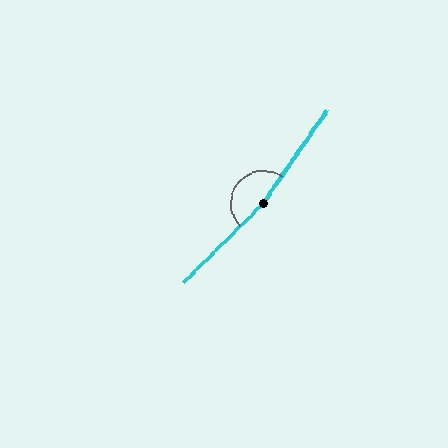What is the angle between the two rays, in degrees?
Approximately 169 degrees.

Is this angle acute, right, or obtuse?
It is obtuse.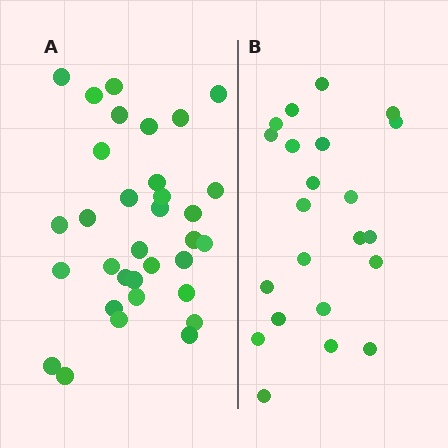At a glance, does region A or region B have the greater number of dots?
Region A (the left region) has more dots.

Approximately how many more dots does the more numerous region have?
Region A has roughly 12 or so more dots than region B.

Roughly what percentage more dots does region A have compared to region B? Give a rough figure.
About 50% more.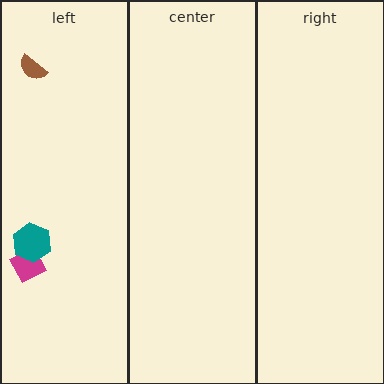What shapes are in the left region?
The magenta diamond, the teal hexagon, the brown semicircle.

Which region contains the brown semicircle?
The left region.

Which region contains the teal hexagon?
The left region.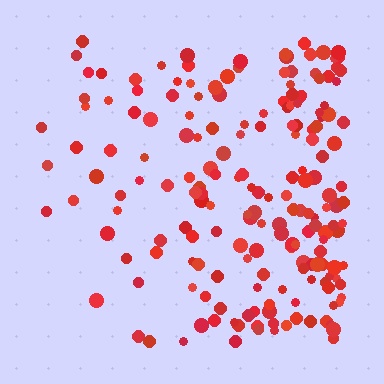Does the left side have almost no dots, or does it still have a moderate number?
Still a moderate number, just noticeably fewer than the right.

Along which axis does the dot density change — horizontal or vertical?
Horizontal.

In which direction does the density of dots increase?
From left to right, with the right side densest.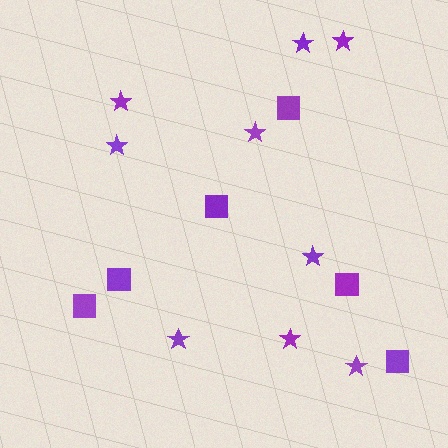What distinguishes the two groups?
There are 2 groups: one group of stars (9) and one group of squares (6).